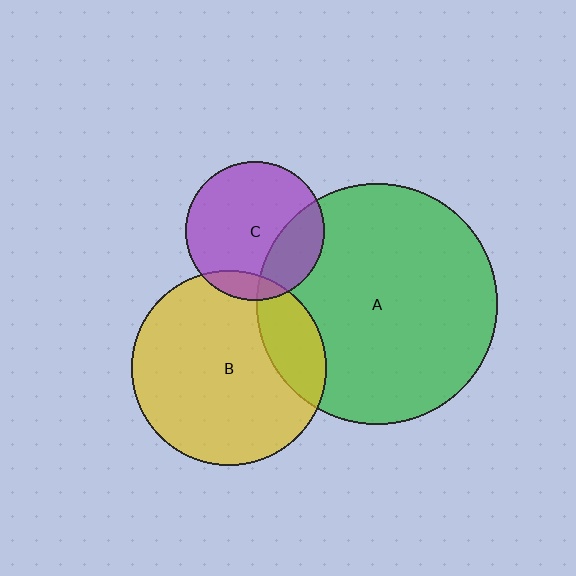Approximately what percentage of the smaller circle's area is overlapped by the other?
Approximately 20%.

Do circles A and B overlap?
Yes.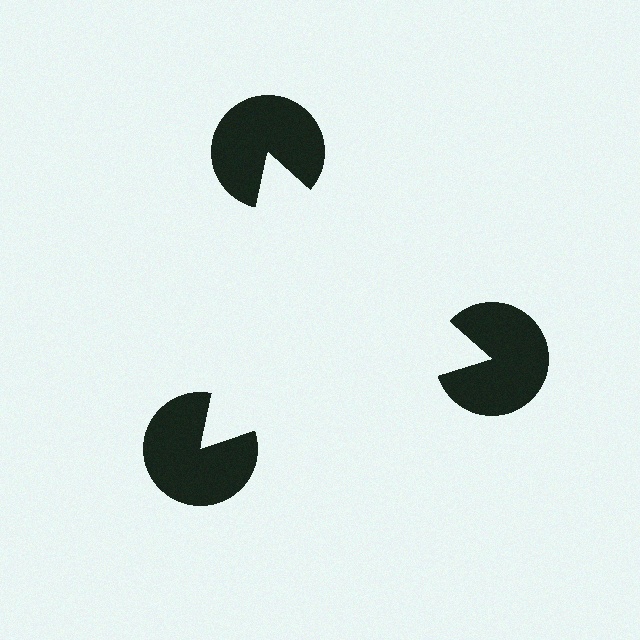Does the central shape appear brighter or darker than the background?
It typically appears slightly brighter than the background, even though no actual brightness change is drawn.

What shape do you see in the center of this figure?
An illusory triangle — its edges are inferred from the aligned wedge cuts in the pac-man discs, not physically drawn.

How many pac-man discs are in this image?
There are 3 — one at each vertex of the illusory triangle.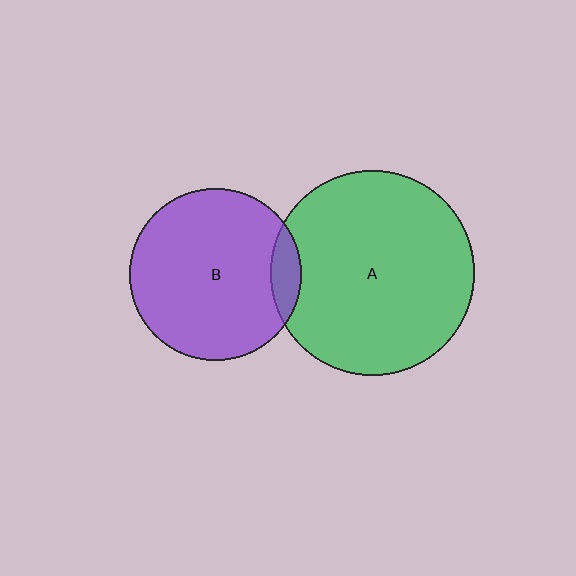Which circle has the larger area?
Circle A (green).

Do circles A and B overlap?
Yes.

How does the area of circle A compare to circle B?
Approximately 1.4 times.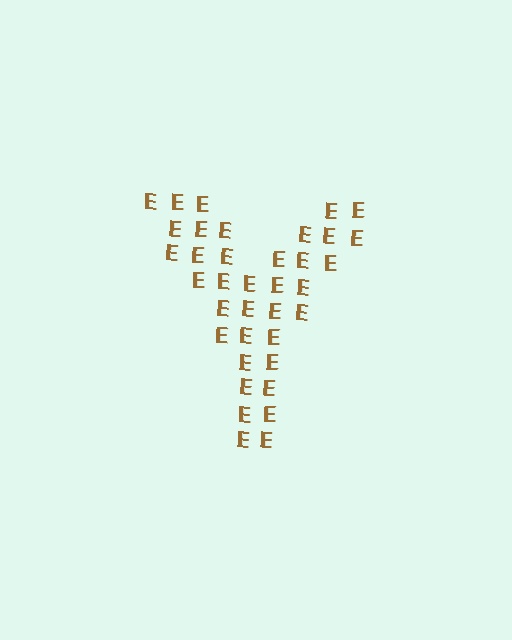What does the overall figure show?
The overall figure shows the letter Y.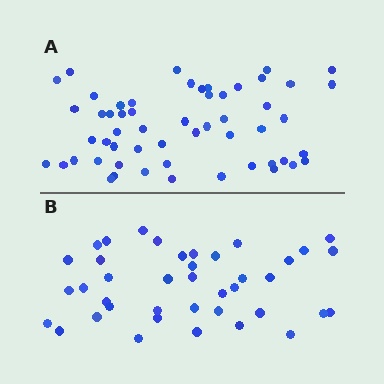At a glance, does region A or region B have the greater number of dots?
Region A (the top region) has more dots.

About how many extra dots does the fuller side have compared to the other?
Region A has approximately 15 more dots than region B.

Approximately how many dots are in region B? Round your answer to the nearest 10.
About 40 dots.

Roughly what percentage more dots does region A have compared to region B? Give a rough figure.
About 40% more.